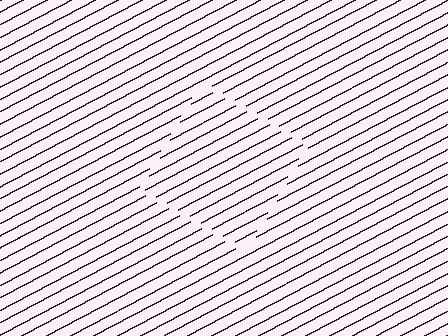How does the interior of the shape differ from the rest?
The interior of the shape contains the same grating, shifted by half a period — the contour is defined by the phase discontinuity where line-ends from the inner and outer gratings abut.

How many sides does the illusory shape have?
4 sides — the line-ends trace a square.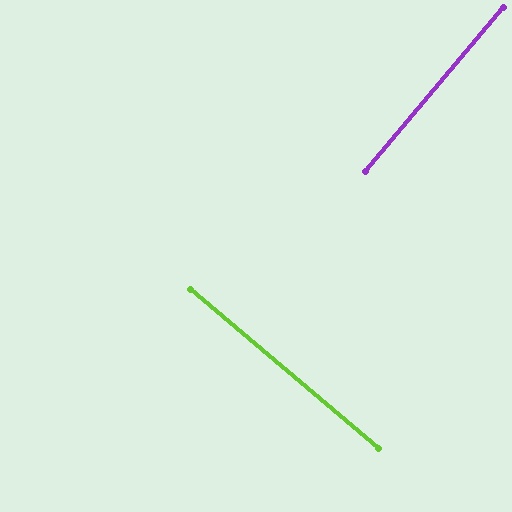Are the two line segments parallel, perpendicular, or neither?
Perpendicular — they meet at approximately 90°.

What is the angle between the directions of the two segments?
Approximately 90 degrees.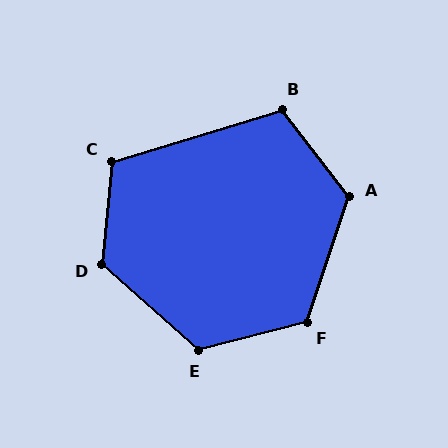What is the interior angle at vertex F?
Approximately 123 degrees (obtuse).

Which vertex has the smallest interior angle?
B, at approximately 111 degrees.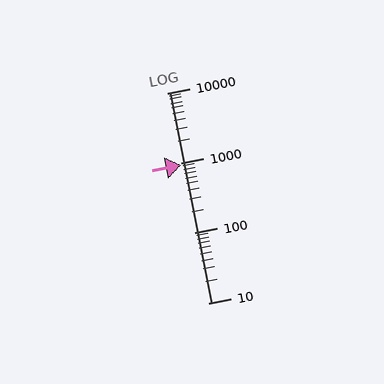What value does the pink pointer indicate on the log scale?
The pointer indicates approximately 920.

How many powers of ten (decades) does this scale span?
The scale spans 3 decades, from 10 to 10000.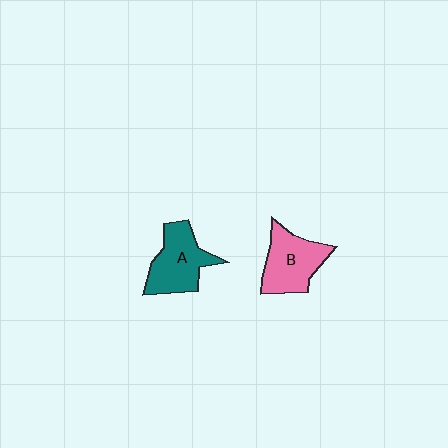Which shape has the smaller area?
Shape A (teal).